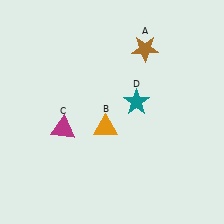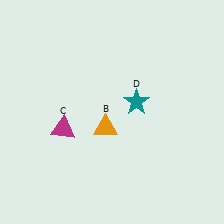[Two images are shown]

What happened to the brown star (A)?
The brown star (A) was removed in Image 2. It was in the top-right area of Image 1.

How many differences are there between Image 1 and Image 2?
There is 1 difference between the two images.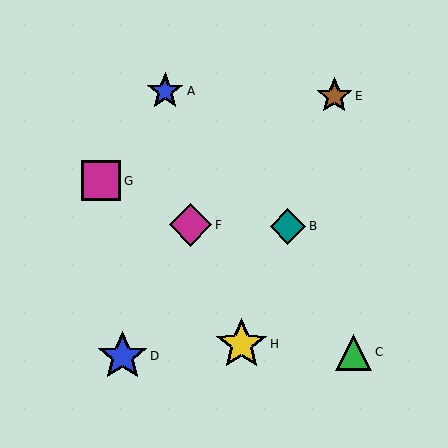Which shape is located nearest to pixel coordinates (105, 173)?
The magenta square (labeled G) at (101, 181) is nearest to that location.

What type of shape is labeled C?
Shape C is a green triangle.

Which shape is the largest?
The yellow star (labeled H) is the largest.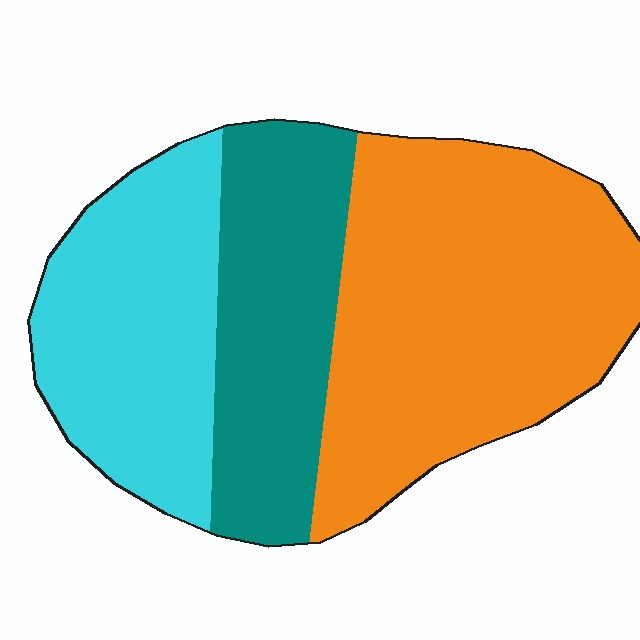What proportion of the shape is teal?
Teal covers around 25% of the shape.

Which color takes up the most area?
Orange, at roughly 45%.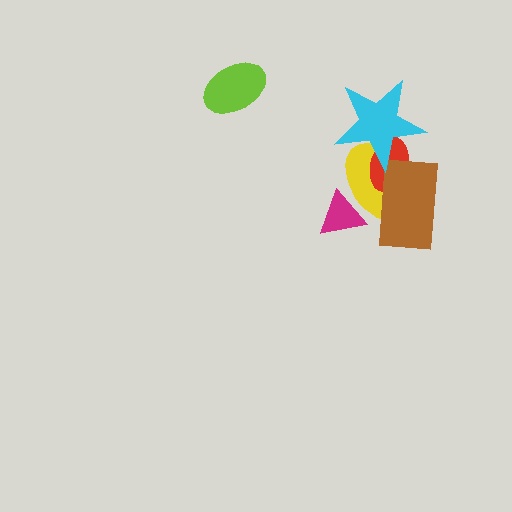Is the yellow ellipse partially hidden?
Yes, it is partially covered by another shape.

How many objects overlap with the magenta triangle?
1 object overlaps with the magenta triangle.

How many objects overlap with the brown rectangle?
2 objects overlap with the brown rectangle.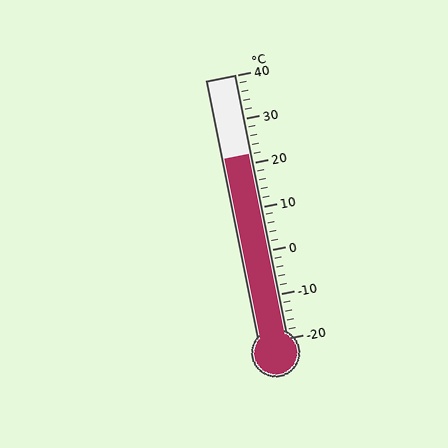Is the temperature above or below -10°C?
The temperature is above -10°C.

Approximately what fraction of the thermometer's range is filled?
The thermometer is filled to approximately 70% of its range.